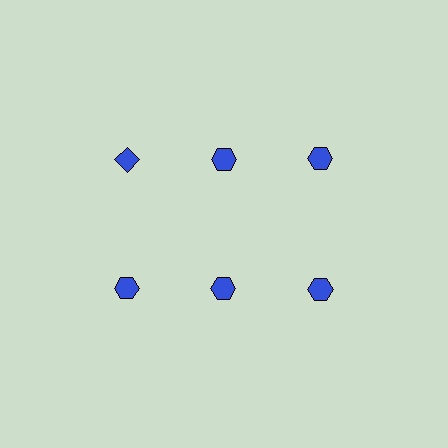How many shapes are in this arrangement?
There are 6 shapes arranged in a grid pattern.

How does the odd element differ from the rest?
It has a different shape: diamond instead of hexagon.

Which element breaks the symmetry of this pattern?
The blue diamond in the top row, leftmost column breaks the symmetry. All other shapes are blue hexagons.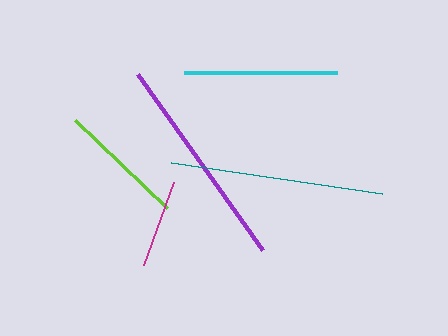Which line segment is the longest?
The purple line is the longest at approximately 216 pixels.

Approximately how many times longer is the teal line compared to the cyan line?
The teal line is approximately 1.4 times the length of the cyan line.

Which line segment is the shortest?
The magenta line is the shortest at approximately 88 pixels.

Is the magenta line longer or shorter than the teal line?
The teal line is longer than the magenta line.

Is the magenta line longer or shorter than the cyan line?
The cyan line is longer than the magenta line.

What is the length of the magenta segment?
The magenta segment is approximately 88 pixels long.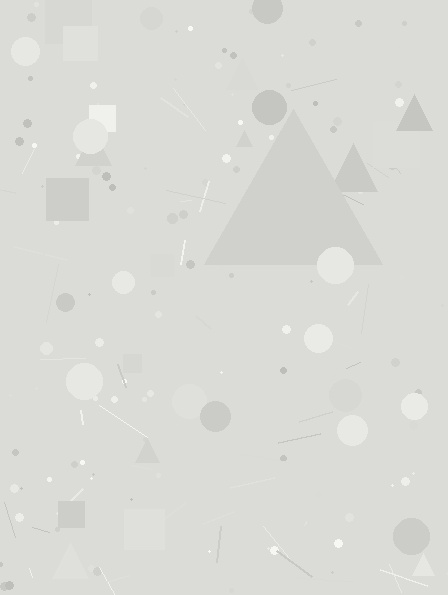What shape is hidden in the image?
A triangle is hidden in the image.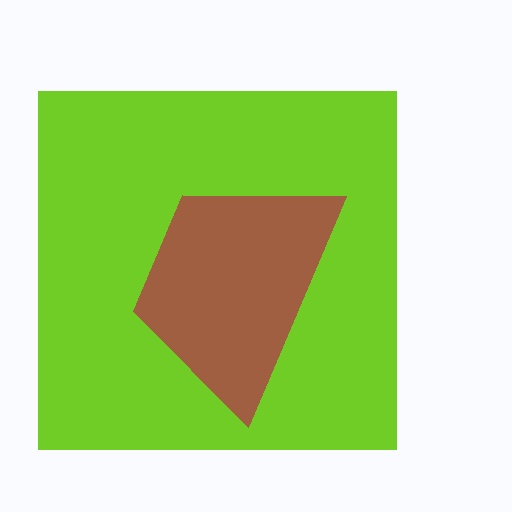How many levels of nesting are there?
2.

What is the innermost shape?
The brown trapezoid.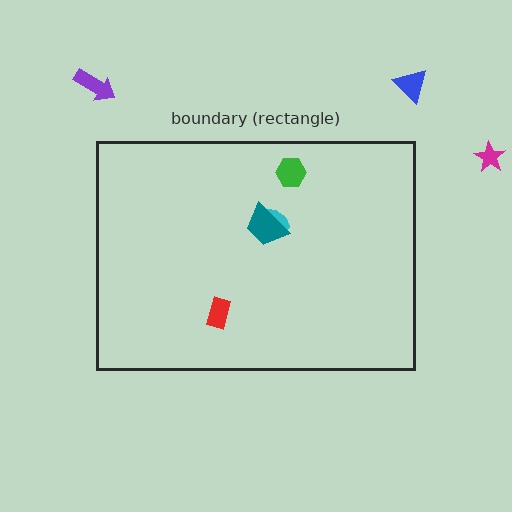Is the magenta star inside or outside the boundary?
Outside.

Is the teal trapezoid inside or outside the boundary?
Inside.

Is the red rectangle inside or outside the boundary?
Inside.